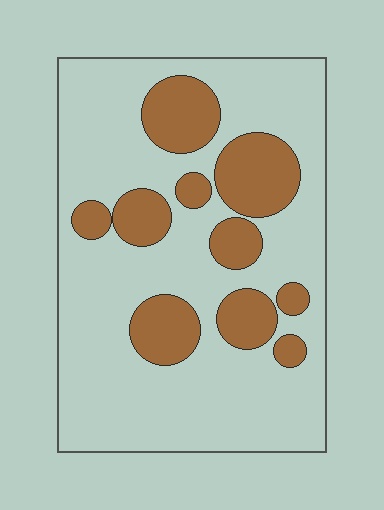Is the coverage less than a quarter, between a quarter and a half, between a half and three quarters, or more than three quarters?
Between a quarter and a half.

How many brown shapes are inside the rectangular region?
10.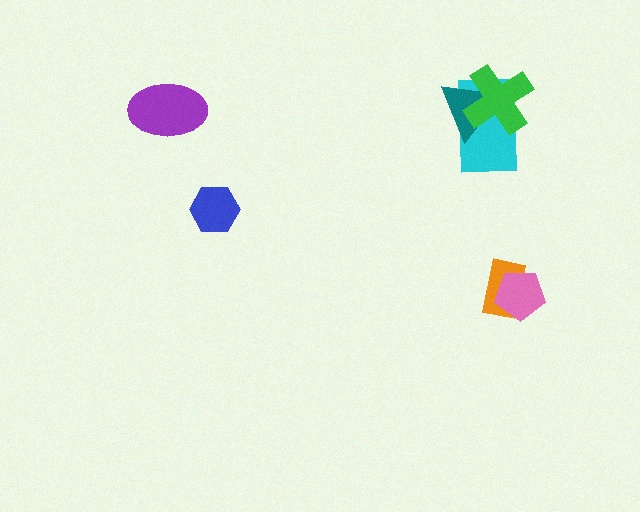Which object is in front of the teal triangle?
The green cross is in front of the teal triangle.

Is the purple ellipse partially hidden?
No, no other shape covers it.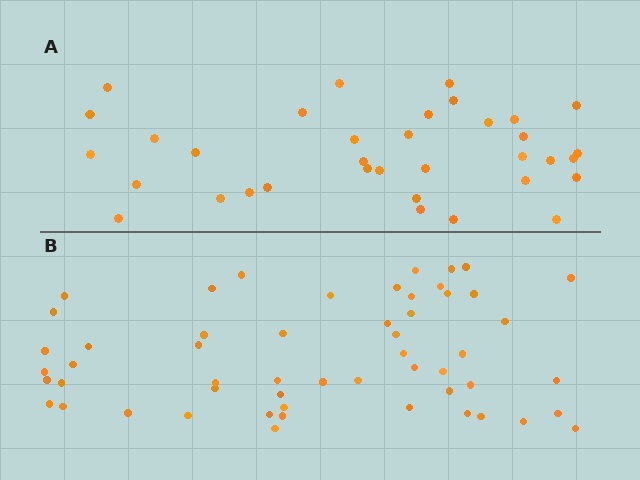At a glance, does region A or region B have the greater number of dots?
Region B (the bottom region) has more dots.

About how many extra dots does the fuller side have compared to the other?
Region B has approximately 20 more dots than region A.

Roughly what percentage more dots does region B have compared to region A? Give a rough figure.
About 55% more.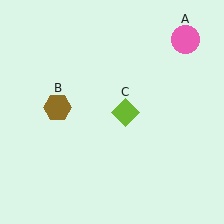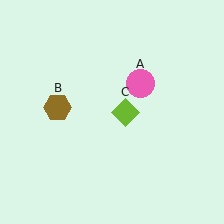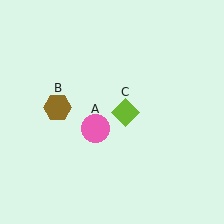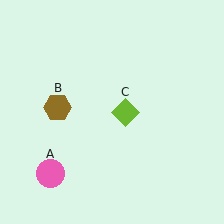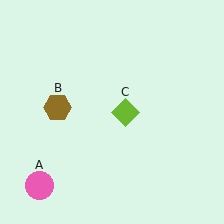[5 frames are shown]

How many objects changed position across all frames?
1 object changed position: pink circle (object A).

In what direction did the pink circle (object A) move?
The pink circle (object A) moved down and to the left.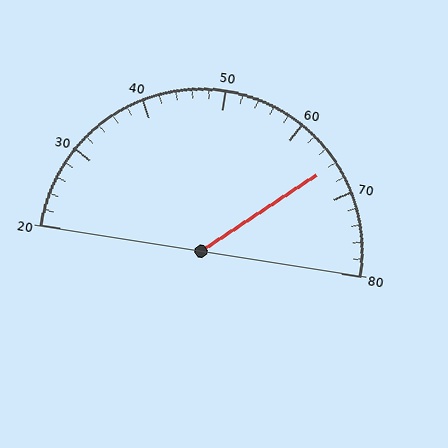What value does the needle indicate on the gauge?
The needle indicates approximately 66.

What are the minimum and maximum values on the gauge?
The gauge ranges from 20 to 80.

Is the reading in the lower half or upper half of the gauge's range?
The reading is in the upper half of the range (20 to 80).